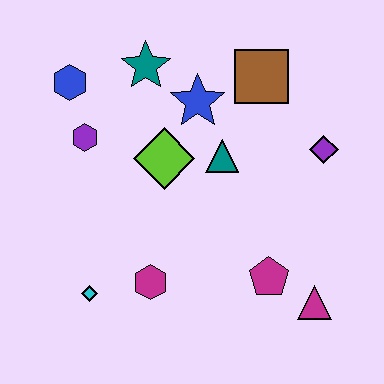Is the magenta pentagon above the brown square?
No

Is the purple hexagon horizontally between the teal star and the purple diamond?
No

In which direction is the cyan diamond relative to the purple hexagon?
The cyan diamond is below the purple hexagon.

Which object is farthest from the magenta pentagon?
The blue hexagon is farthest from the magenta pentagon.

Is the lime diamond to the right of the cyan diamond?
Yes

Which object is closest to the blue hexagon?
The purple hexagon is closest to the blue hexagon.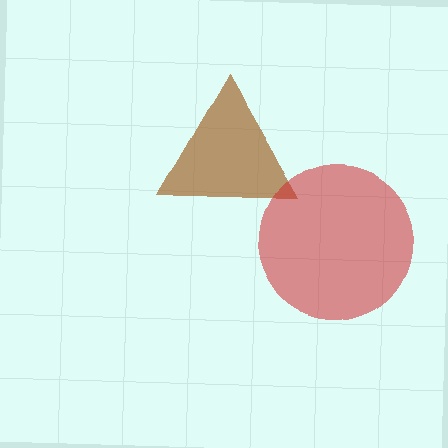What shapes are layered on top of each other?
The layered shapes are: a brown triangle, a red circle.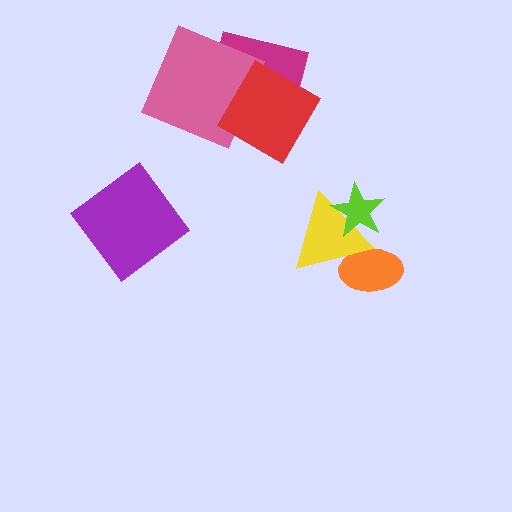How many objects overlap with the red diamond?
2 objects overlap with the red diamond.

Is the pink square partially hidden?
Yes, it is partially covered by another shape.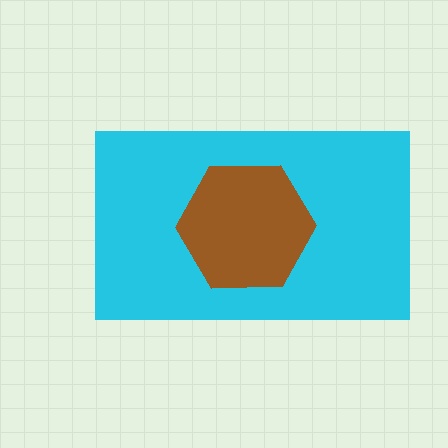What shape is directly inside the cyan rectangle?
The brown hexagon.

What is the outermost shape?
The cyan rectangle.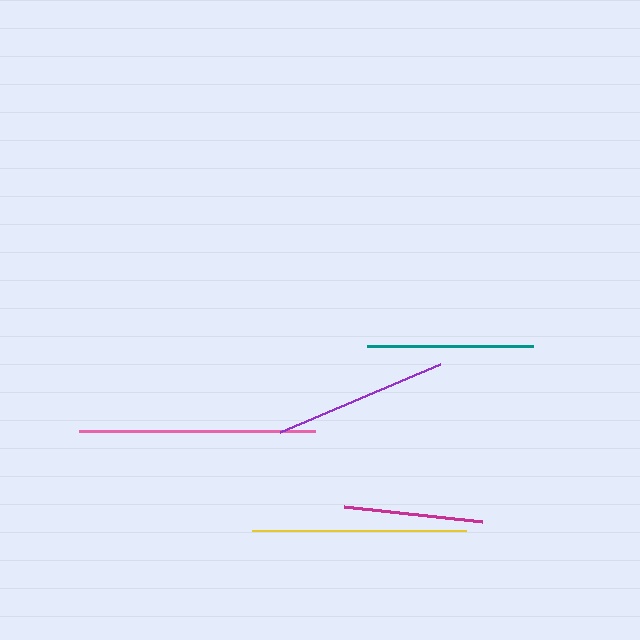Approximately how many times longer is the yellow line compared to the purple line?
The yellow line is approximately 1.2 times the length of the purple line.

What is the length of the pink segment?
The pink segment is approximately 235 pixels long.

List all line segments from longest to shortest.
From longest to shortest: pink, yellow, purple, teal, magenta.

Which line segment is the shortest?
The magenta line is the shortest at approximately 139 pixels.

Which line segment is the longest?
The pink line is the longest at approximately 235 pixels.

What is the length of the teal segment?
The teal segment is approximately 166 pixels long.